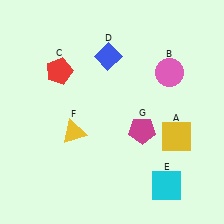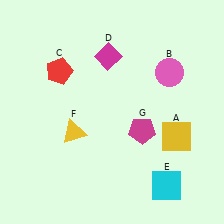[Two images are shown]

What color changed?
The diamond (D) changed from blue in Image 1 to magenta in Image 2.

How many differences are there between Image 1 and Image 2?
There is 1 difference between the two images.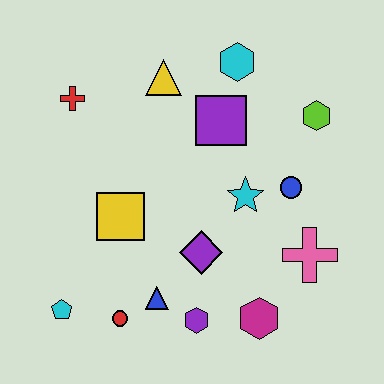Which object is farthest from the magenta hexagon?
The red cross is farthest from the magenta hexagon.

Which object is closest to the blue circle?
The cyan star is closest to the blue circle.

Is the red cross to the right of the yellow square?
No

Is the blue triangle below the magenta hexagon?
No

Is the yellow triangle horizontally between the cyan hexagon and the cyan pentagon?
Yes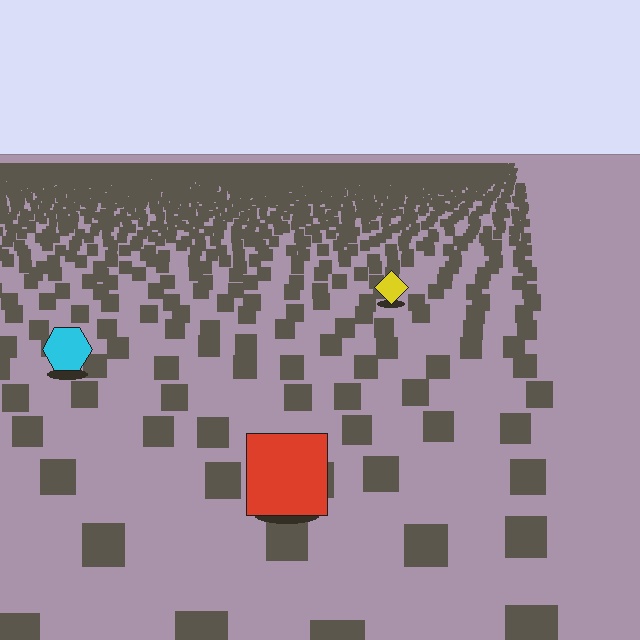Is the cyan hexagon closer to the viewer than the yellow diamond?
Yes. The cyan hexagon is closer — you can tell from the texture gradient: the ground texture is coarser near it.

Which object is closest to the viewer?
The red square is closest. The texture marks near it are larger and more spread out.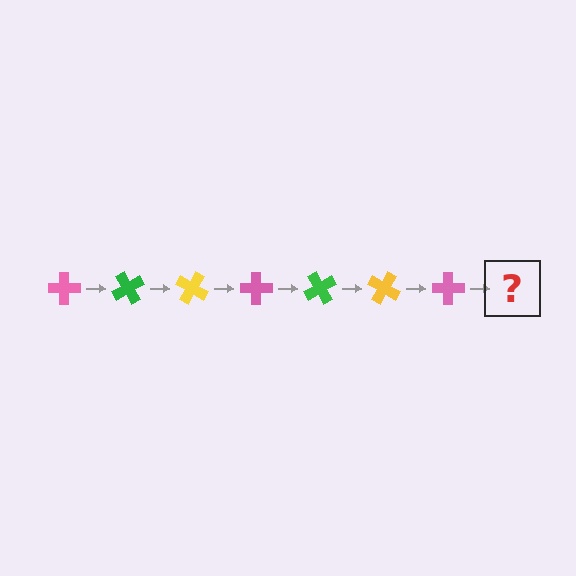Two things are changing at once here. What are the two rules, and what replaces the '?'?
The two rules are that it rotates 60 degrees each step and the color cycles through pink, green, and yellow. The '?' should be a green cross, rotated 420 degrees from the start.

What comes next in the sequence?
The next element should be a green cross, rotated 420 degrees from the start.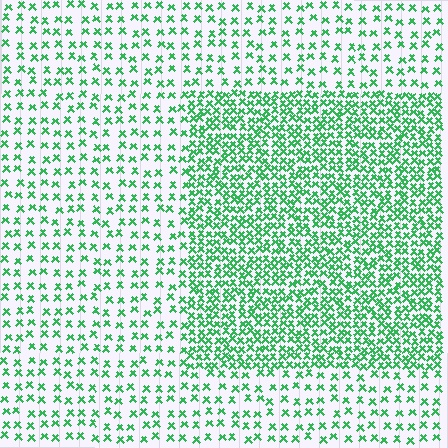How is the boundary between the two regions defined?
The boundary is defined by a change in element density (approximately 2.4x ratio). All elements are the same color, size, and shape.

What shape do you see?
I see a rectangle.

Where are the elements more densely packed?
The elements are more densely packed inside the rectangle boundary.